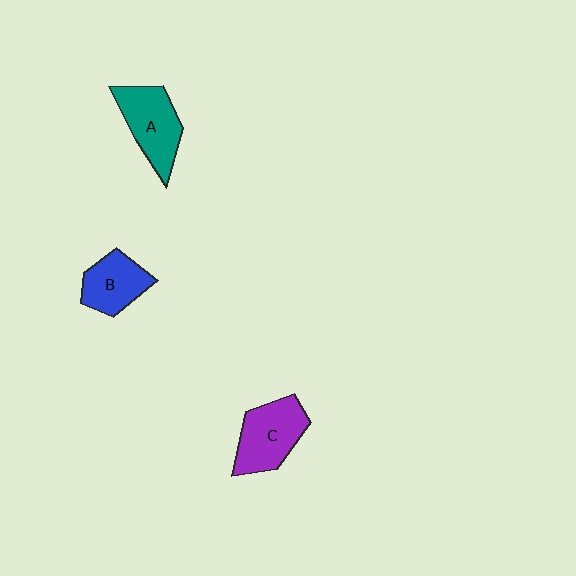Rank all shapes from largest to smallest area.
From largest to smallest: C (purple), A (teal), B (blue).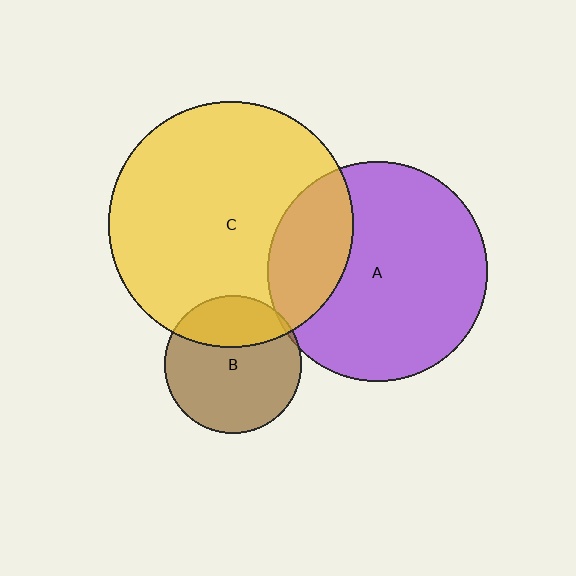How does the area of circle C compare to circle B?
Approximately 3.2 times.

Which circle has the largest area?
Circle C (yellow).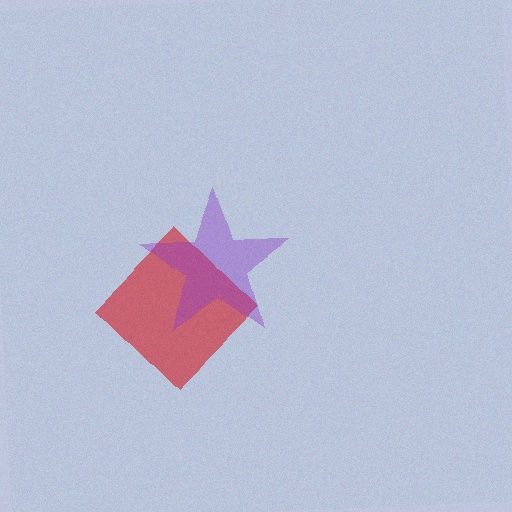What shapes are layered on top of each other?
The layered shapes are: a red diamond, a purple star.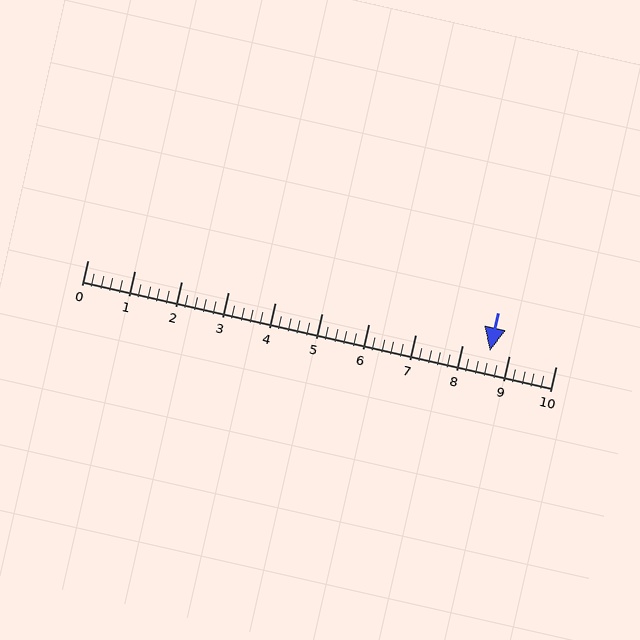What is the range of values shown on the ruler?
The ruler shows values from 0 to 10.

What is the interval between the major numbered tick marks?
The major tick marks are spaced 1 units apart.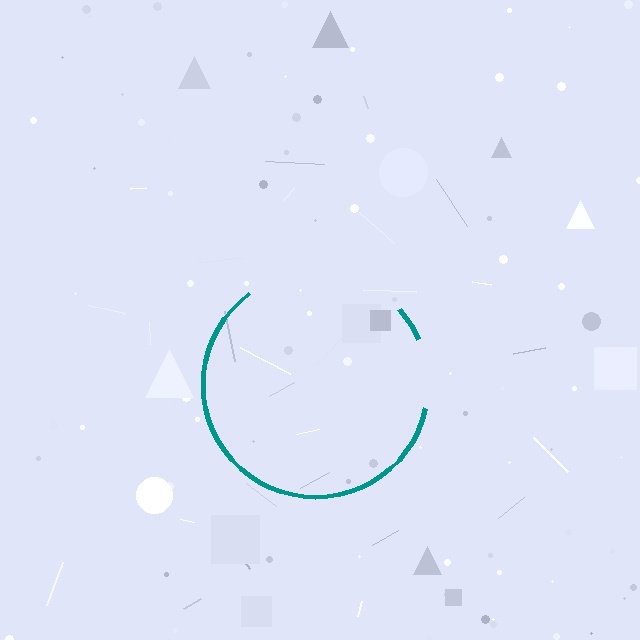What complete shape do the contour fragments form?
The contour fragments form a circle.